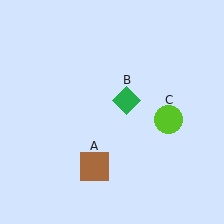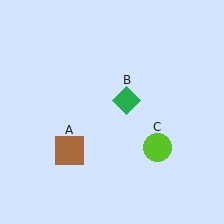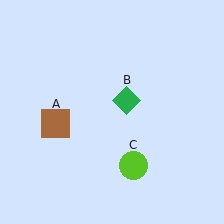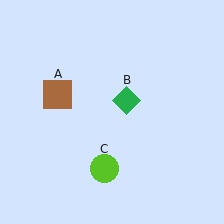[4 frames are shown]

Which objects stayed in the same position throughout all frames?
Green diamond (object B) remained stationary.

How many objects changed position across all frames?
2 objects changed position: brown square (object A), lime circle (object C).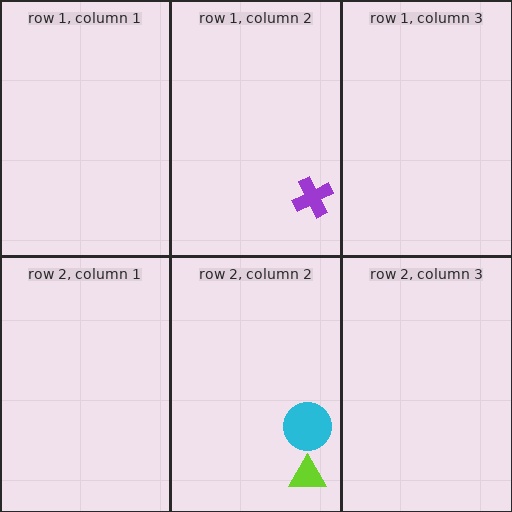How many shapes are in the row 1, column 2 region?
1.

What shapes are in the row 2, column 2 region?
The lime triangle, the cyan circle.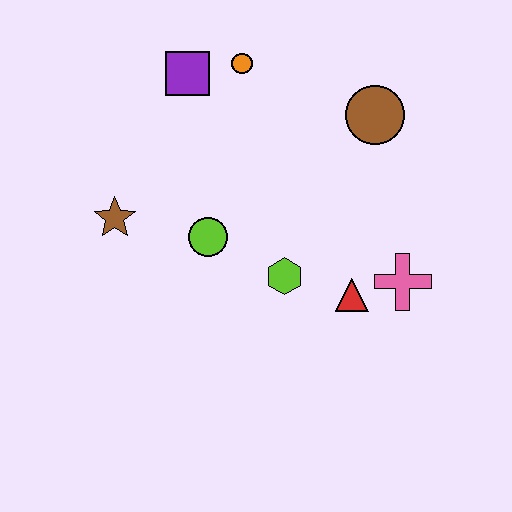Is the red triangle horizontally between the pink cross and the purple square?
Yes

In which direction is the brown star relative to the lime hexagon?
The brown star is to the left of the lime hexagon.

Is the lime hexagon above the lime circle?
No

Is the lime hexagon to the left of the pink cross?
Yes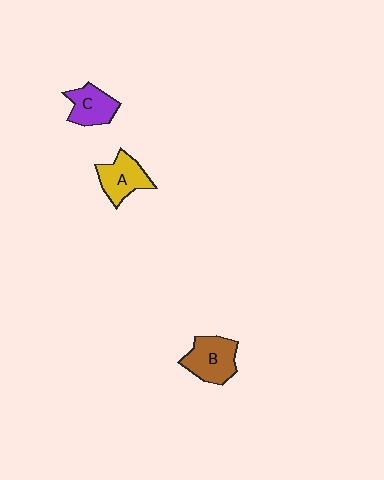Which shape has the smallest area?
Shape C (purple).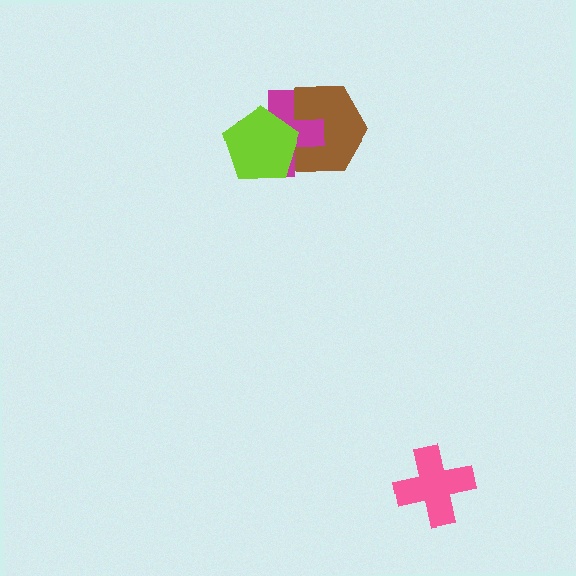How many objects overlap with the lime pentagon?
2 objects overlap with the lime pentagon.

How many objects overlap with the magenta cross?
2 objects overlap with the magenta cross.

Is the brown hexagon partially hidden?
Yes, it is partially covered by another shape.